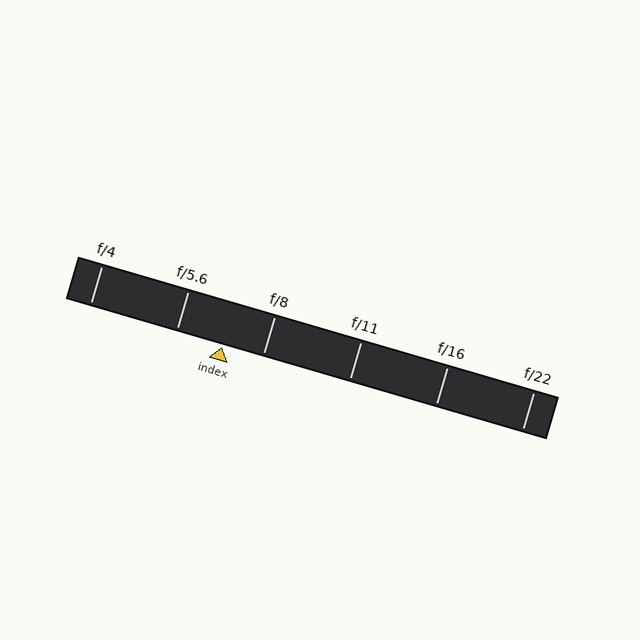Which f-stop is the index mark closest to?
The index mark is closest to f/8.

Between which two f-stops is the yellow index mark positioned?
The index mark is between f/5.6 and f/8.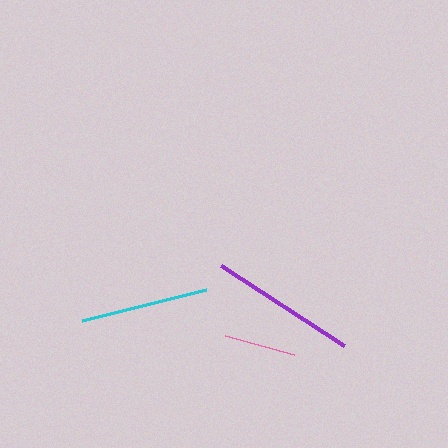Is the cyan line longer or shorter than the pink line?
The cyan line is longer than the pink line.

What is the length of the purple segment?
The purple segment is approximately 147 pixels long.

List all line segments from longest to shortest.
From longest to shortest: purple, cyan, pink.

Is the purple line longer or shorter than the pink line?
The purple line is longer than the pink line.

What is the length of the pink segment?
The pink segment is approximately 72 pixels long.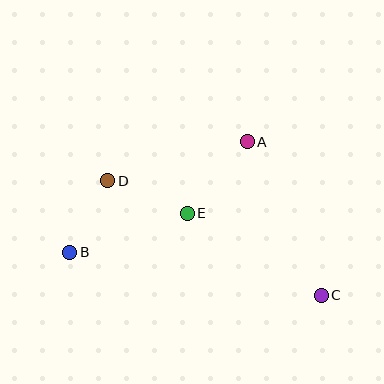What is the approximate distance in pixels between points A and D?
The distance between A and D is approximately 145 pixels.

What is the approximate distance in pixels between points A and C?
The distance between A and C is approximately 170 pixels.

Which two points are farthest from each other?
Points B and C are farthest from each other.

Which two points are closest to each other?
Points B and D are closest to each other.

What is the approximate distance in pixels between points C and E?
The distance between C and E is approximately 157 pixels.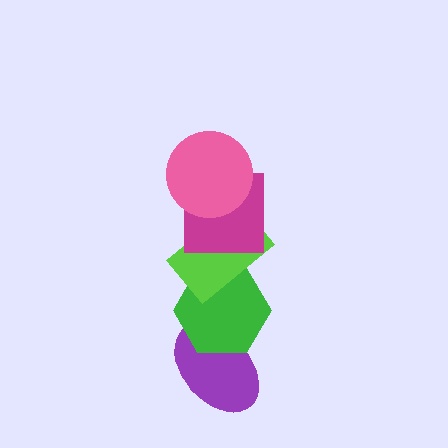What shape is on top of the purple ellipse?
The green hexagon is on top of the purple ellipse.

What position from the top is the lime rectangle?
The lime rectangle is 3rd from the top.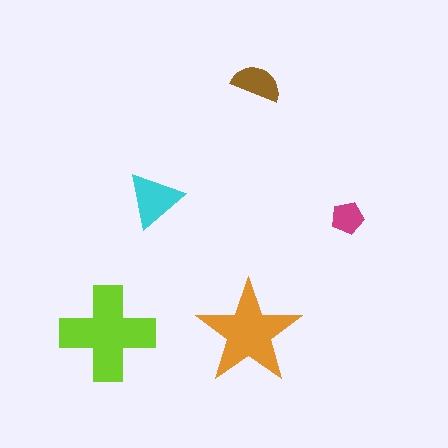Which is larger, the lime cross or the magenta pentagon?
The lime cross.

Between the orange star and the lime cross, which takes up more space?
The lime cross.